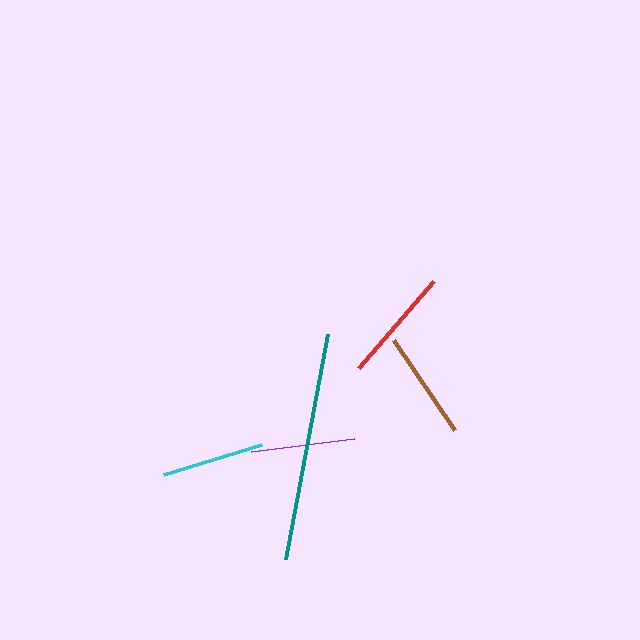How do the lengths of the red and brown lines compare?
The red and brown lines are approximately the same length.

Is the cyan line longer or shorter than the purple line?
The purple line is longer than the cyan line.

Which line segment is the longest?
The teal line is the longest at approximately 228 pixels.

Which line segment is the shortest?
The cyan line is the shortest at approximately 102 pixels.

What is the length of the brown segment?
The brown segment is approximately 110 pixels long.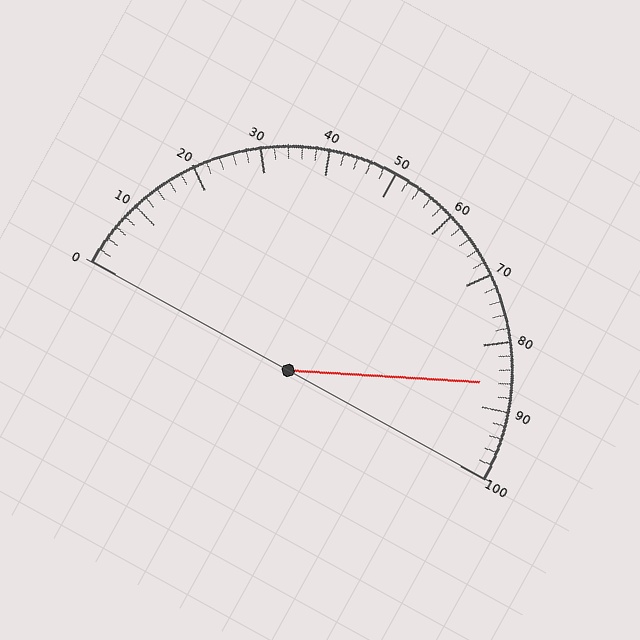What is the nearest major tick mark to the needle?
The nearest major tick mark is 90.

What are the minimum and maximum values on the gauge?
The gauge ranges from 0 to 100.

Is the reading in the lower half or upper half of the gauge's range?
The reading is in the upper half of the range (0 to 100).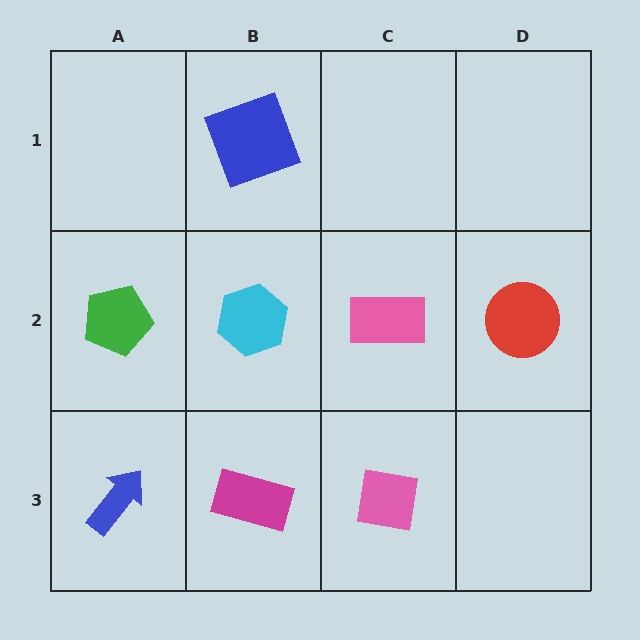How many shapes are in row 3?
3 shapes.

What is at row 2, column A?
A green pentagon.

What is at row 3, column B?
A magenta rectangle.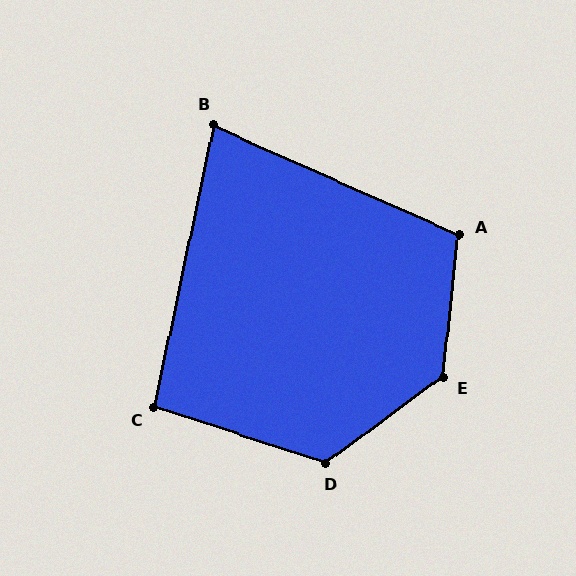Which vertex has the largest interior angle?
E, at approximately 132 degrees.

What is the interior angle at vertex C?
Approximately 96 degrees (obtuse).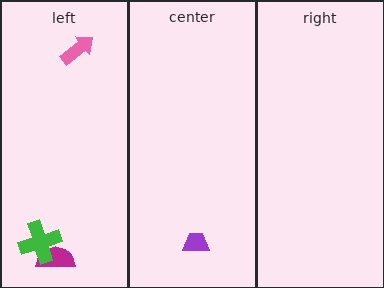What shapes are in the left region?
The magenta semicircle, the pink arrow, the green cross.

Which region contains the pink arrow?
The left region.